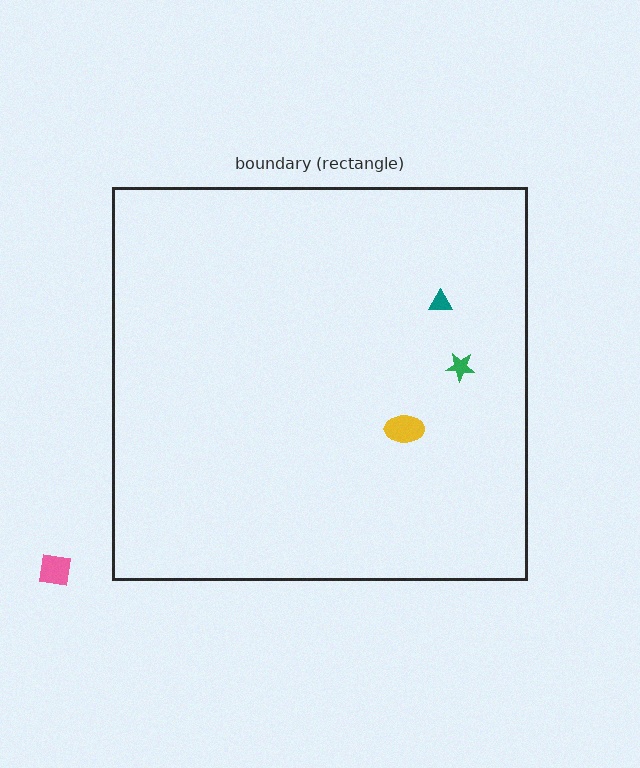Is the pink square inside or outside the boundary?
Outside.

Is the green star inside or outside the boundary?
Inside.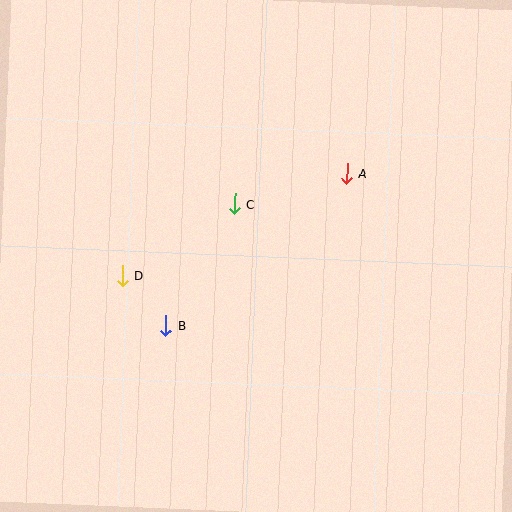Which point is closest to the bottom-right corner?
Point A is closest to the bottom-right corner.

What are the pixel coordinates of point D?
Point D is at (122, 276).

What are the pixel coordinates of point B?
Point B is at (166, 325).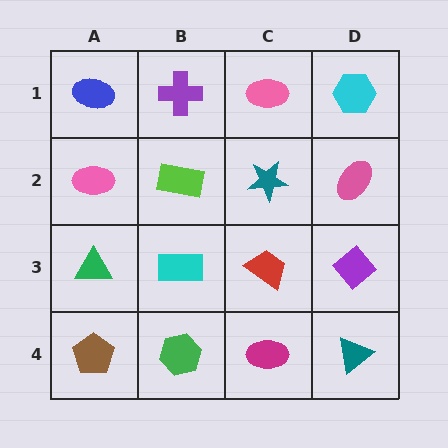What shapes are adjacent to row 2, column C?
A pink ellipse (row 1, column C), a red trapezoid (row 3, column C), a lime rectangle (row 2, column B), a pink ellipse (row 2, column D).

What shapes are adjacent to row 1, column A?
A pink ellipse (row 2, column A), a purple cross (row 1, column B).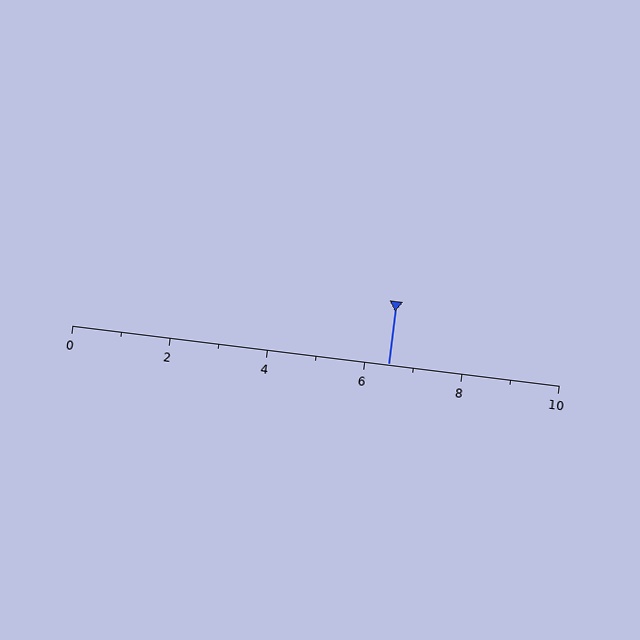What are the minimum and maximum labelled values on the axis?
The axis runs from 0 to 10.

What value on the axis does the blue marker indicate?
The marker indicates approximately 6.5.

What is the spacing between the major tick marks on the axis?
The major ticks are spaced 2 apart.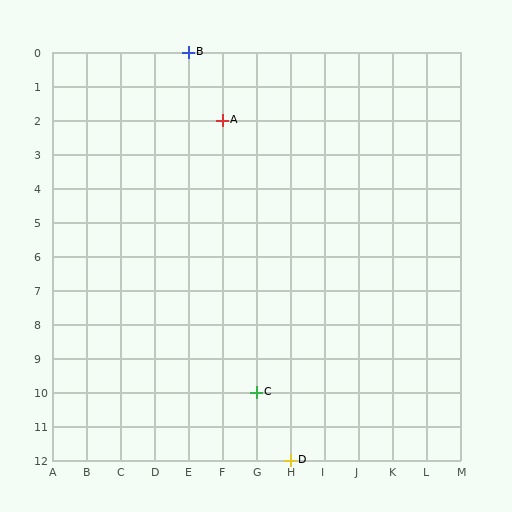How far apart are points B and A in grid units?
Points B and A are 1 column and 2 rows apart (about 2.2 grid units diagonally).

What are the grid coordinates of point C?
Point C is at grid coordinates (G, 10).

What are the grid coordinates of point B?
Point B is at grid coordinates (E, 0).